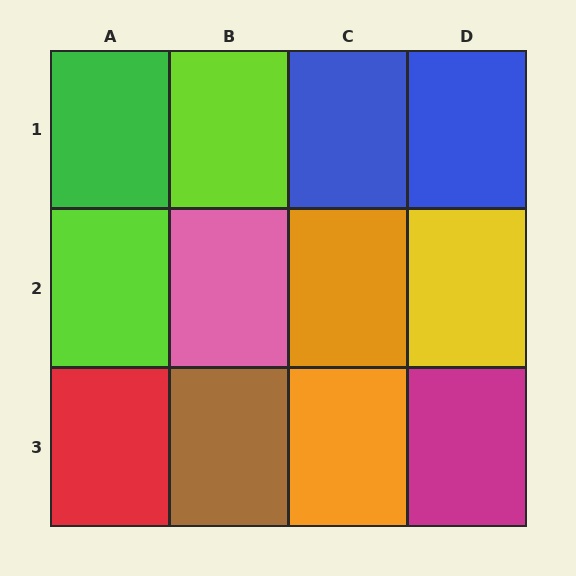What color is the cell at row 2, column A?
Lime.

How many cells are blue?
2 cells are blue.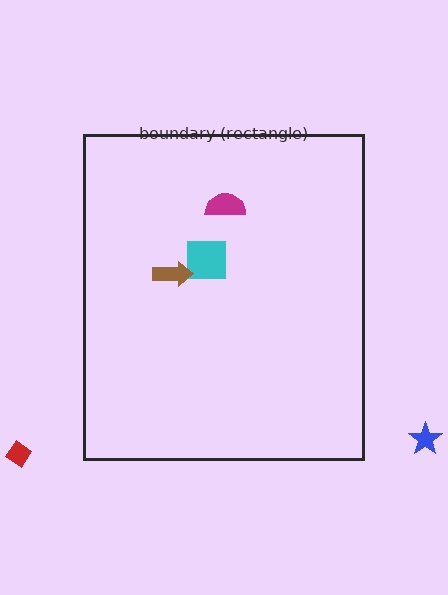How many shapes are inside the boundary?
3 inside, 2 outside.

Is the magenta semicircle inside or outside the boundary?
Inside.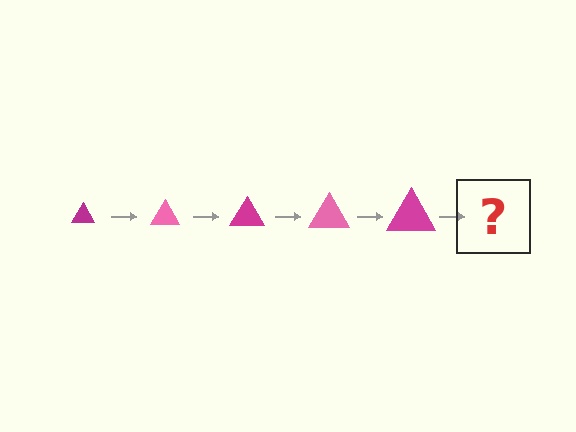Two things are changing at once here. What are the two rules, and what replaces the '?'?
The two rules are that the triangle grows larger each step and the color cycles through magenta and pink. The '?' should be a pink triangle, larger than the previous one.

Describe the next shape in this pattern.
It should be a pink triangle, larger than the previous one.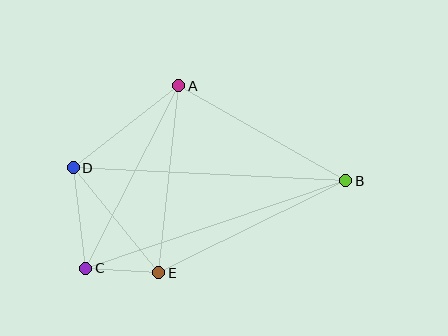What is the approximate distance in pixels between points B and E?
The distance between B and E is approximately 209 pixels.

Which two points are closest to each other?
Points C and E are closest to each other.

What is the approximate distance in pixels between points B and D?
The distance between B and D is approximately 273 pixels.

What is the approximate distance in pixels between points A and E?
The distance between A and E is approximately 188 pixels.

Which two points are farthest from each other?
Points B and C are farthest from each other.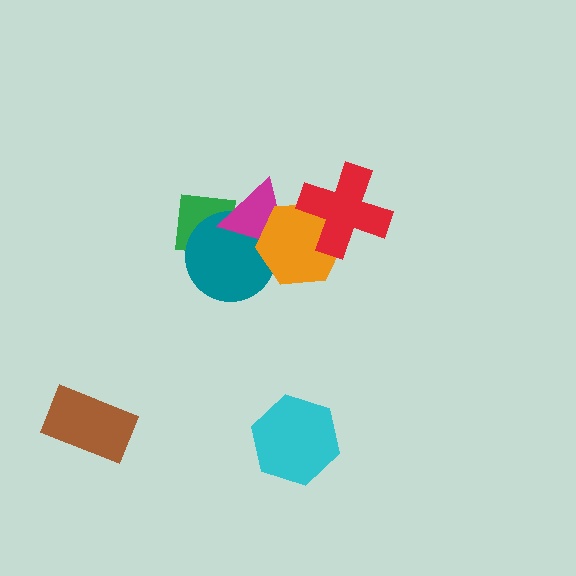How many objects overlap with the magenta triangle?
3 objects overlap with the magenta triangle.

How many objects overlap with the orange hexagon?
3 objects overlap with the orange hexagon.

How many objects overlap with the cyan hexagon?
0 objects overlap with the cyan hexagon.